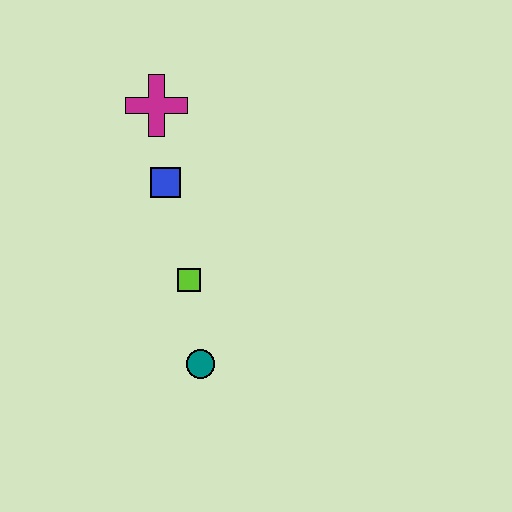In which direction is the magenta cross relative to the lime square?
The magenta cross is above the lime square.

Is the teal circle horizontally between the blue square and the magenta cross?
No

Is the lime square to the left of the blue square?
No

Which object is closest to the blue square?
The magenta cross is closest to the blue square.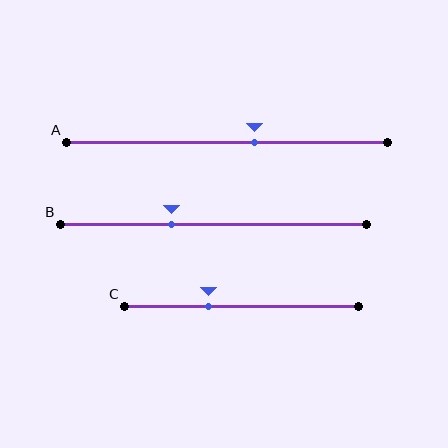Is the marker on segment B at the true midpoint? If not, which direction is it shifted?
No, the marker on segment B is shifted to the left by about 14% of the segment length.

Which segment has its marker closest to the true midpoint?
Segment A has its marker closest to the true midpoint.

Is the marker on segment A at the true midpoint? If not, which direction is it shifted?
No, the marker on segment A is shifted to the right by about 9% of the segment length.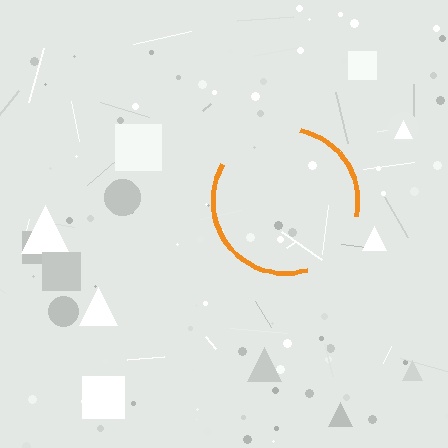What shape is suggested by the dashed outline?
The dashed outline suggests a circle.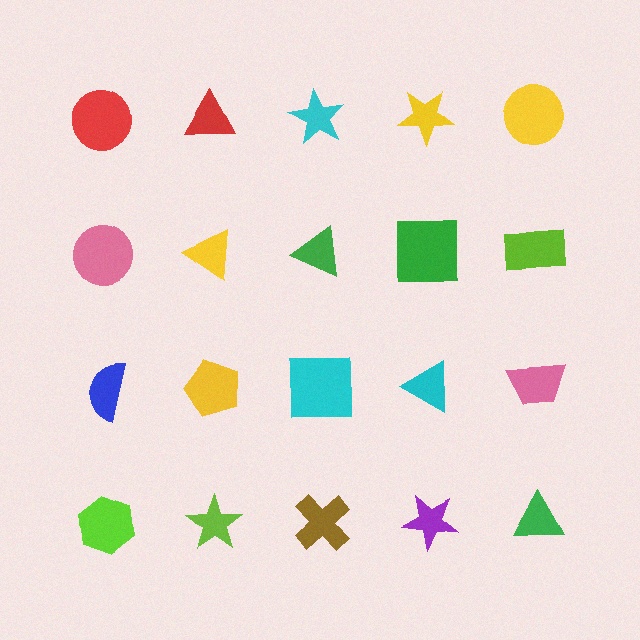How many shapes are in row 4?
5 shapes.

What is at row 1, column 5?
A yellow circle.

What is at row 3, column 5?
A pink trapezoid.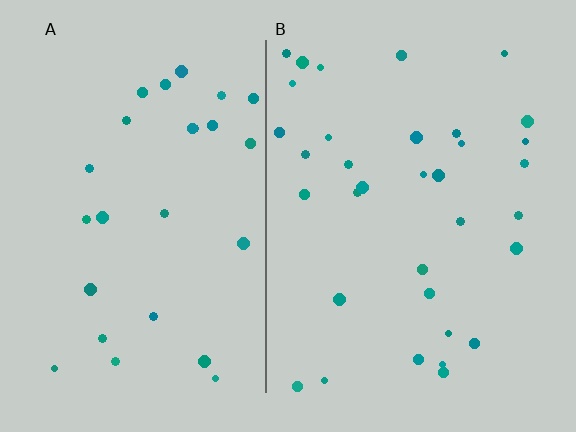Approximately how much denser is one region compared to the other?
Approximately 1.3× — region B over region A.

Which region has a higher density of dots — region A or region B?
B (the right).